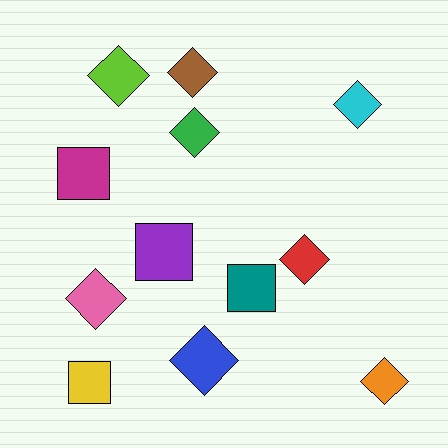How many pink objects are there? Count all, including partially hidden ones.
There is 1 pink object.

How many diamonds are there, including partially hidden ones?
There are 8 diamonds.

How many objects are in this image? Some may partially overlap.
There are 12 objects.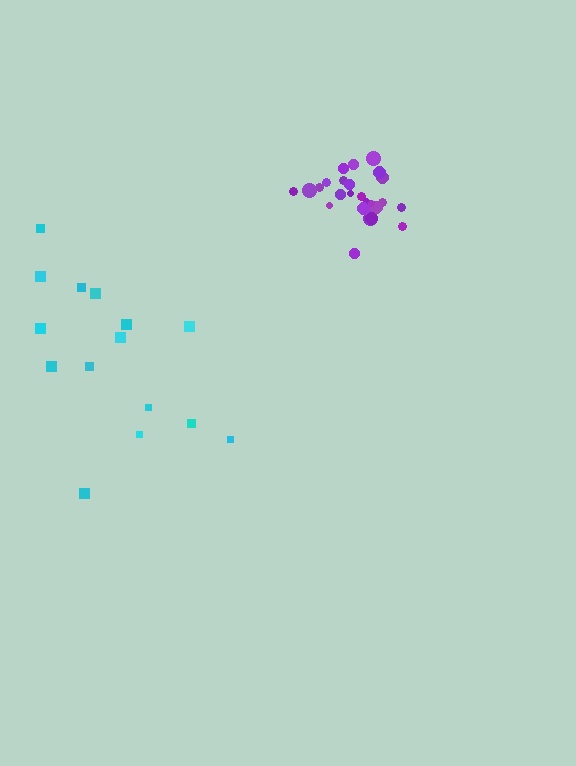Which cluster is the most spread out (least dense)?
Cyan.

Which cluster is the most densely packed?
Purple.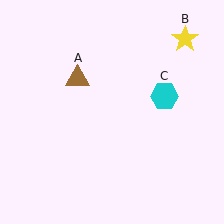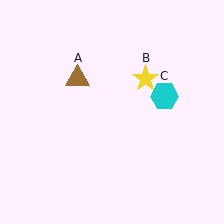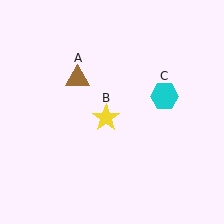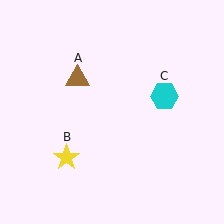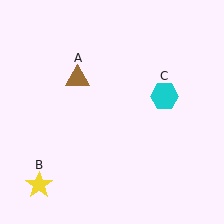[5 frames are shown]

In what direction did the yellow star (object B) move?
The yellow star (object B) moved down and to the left.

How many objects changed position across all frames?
1 object changed position: yellow star (object B).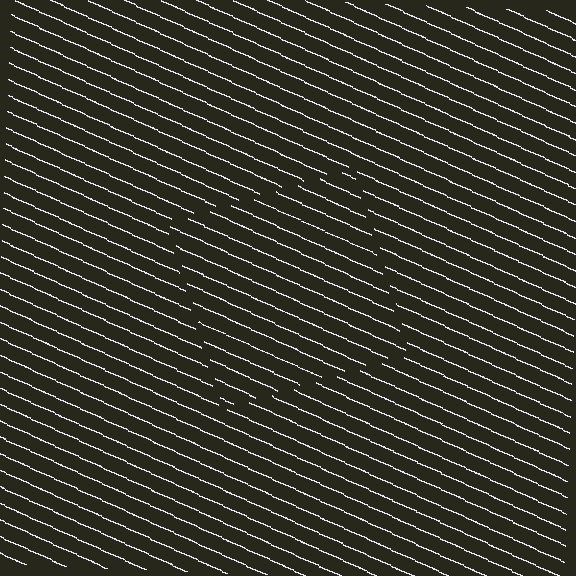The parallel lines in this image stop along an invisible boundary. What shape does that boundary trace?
An illusory square. The interior of the shape contains the same grating, shifted by half a period — the contour is defined by the phase discontinuity where line-ends from the inner and outer gratings abut.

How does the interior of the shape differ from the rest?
The interior of the shape contains the same grating, shifted by half a period — the contour is defined by the phase discontinuity where line-ends from the inner and outer gratings abut.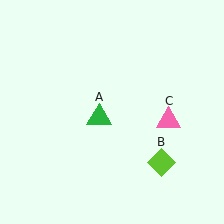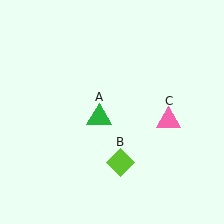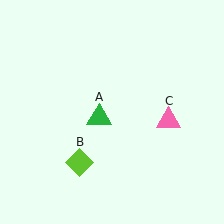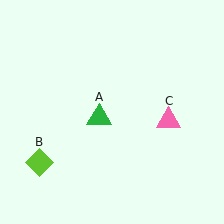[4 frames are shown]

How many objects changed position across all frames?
1 object changed position: lime diamond (object B).